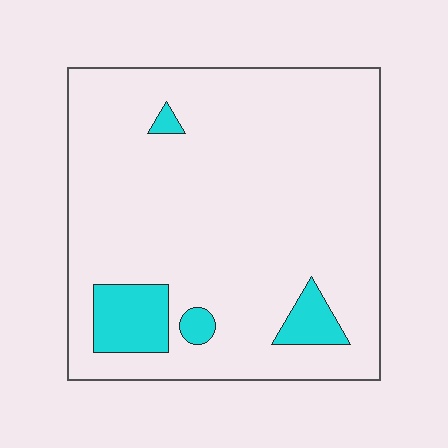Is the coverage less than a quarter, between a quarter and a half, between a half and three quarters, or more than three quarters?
Less than a quarter.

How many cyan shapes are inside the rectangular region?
4.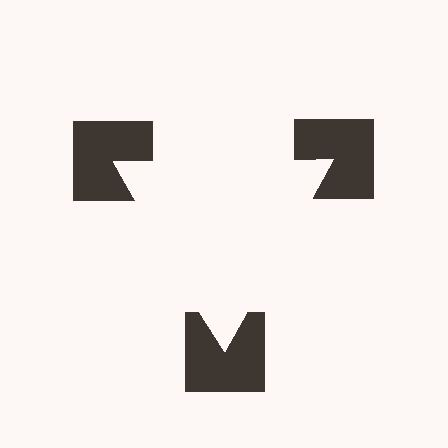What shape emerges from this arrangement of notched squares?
An illusory triangle — its edges are inferred from the aligned wedge cuts in the notched squares, not physically drawn.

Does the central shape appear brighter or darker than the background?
It typically appears slightly brighter than the background, even though no actual brightness change is drawn.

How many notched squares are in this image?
There are 3 — one at each vertex of the illusory triangle.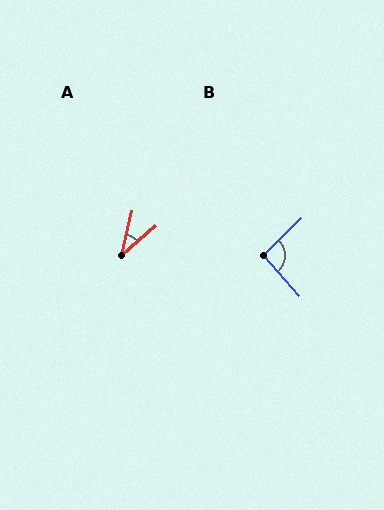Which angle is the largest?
B, at approximately 94 degrees.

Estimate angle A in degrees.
Approximately 36 degrees.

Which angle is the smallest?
A, at approximately 36 degrees.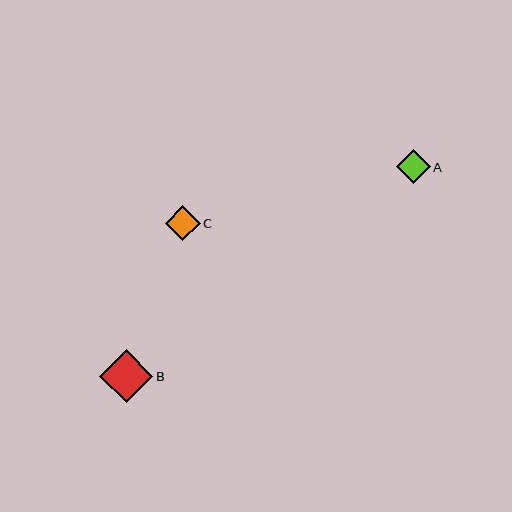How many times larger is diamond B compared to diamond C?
Diamond B is approximately 1.5 times the size of diamond C.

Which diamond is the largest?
Diamond B is the largest with a size of approximately 53 pixels.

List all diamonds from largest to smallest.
From largest to smallest: B, C, A.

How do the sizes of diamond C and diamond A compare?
Diamond C and diamond A are approximately the same size.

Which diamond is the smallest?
Diamond A is the smallest with a size of approximately 34 pixels.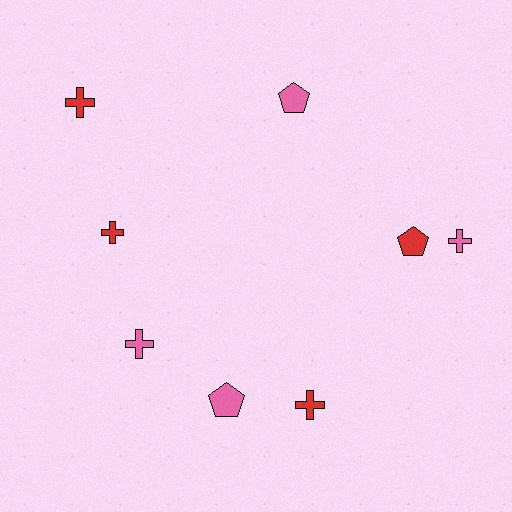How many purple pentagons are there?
There are no purple pentagons.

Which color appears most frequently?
Pink, with 4 objects.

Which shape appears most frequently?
Cross, with 5 objects.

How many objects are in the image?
There are 8 objects.